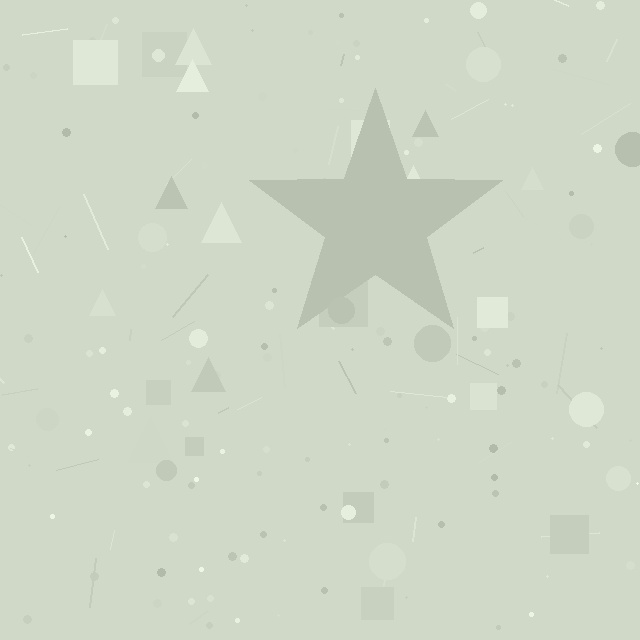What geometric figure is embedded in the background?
A star is embedded in the background.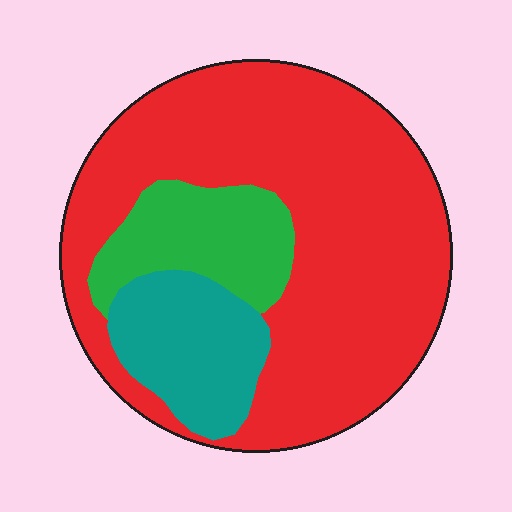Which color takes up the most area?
Red, at roughly 70%.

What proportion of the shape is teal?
Teal takes up about one sixth (1/6) of the shape.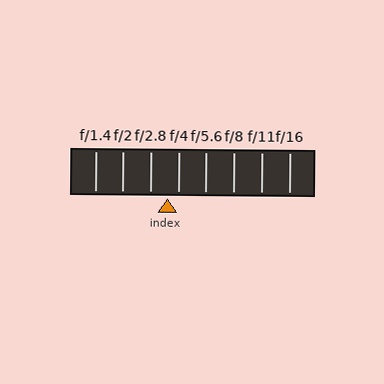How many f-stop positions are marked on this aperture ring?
There are 8 f-stop positions marked.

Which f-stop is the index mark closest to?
The index mark is closest to f/4.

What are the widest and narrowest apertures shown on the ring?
The widest aperture shown is f/1.4 and the narrowest is f/16.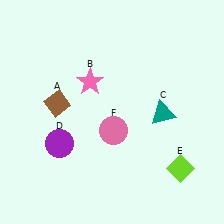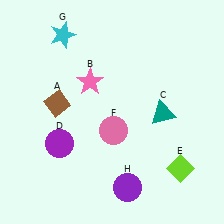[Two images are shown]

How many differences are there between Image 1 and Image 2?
There are 2 differences between the two images.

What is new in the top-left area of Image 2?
A cyan star (G) was added in the top-left area of Image 2.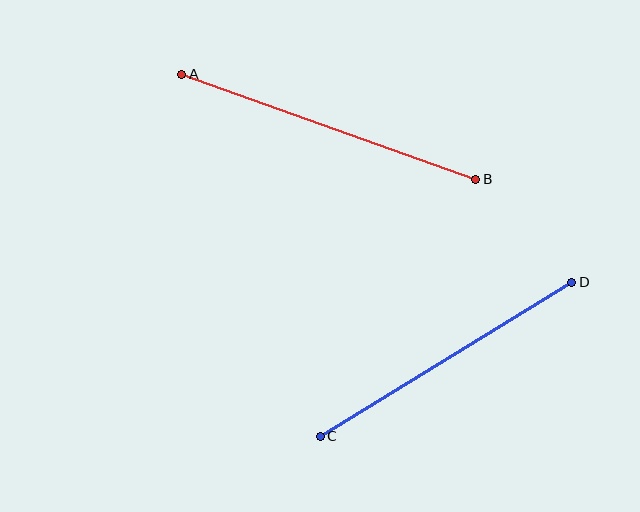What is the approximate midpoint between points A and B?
The midpoint is at approximately (329, 127) pixels.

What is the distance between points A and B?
The distance is approximately 312 pixels.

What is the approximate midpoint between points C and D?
The midpoint is at approximately (446, 359) pixels.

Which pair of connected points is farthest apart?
Points A and B are farthest apart.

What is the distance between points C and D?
The distance is approximately 295 pixels.